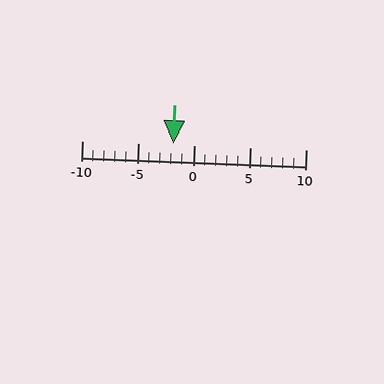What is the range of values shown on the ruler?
The ruler shows values from -10 to 10.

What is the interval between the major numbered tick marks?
The major tick marks are spaced 5 units apart.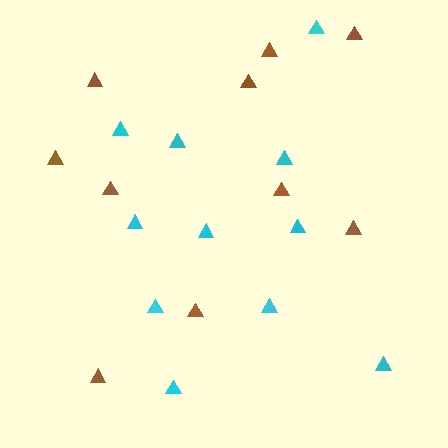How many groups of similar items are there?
There are 2 groups: one group of brown triangles (10) and one group of cyan triangles (11).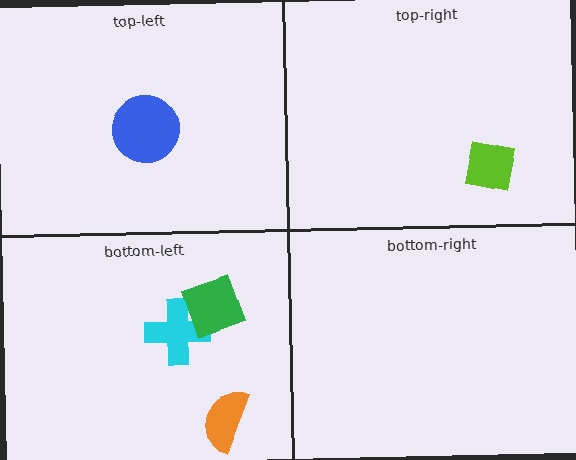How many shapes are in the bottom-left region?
3.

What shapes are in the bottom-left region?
The cyan cross, the green square, the orange semicircle.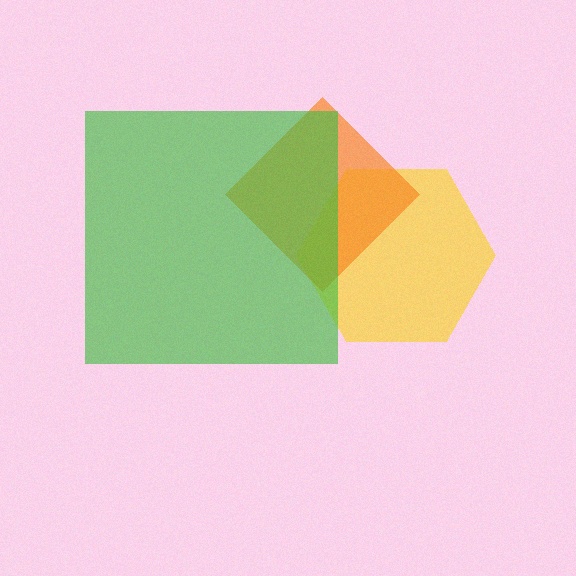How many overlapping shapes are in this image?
There are 3 overlapping shapes in the image.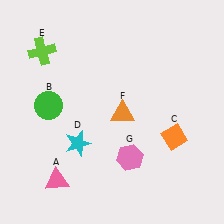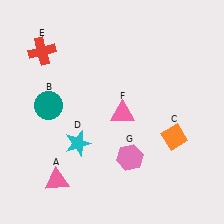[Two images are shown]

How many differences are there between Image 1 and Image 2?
There are 3 differences between the two images.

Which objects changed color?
B changed from green to teal. E changed from lime to red. F changed from orange to pink.